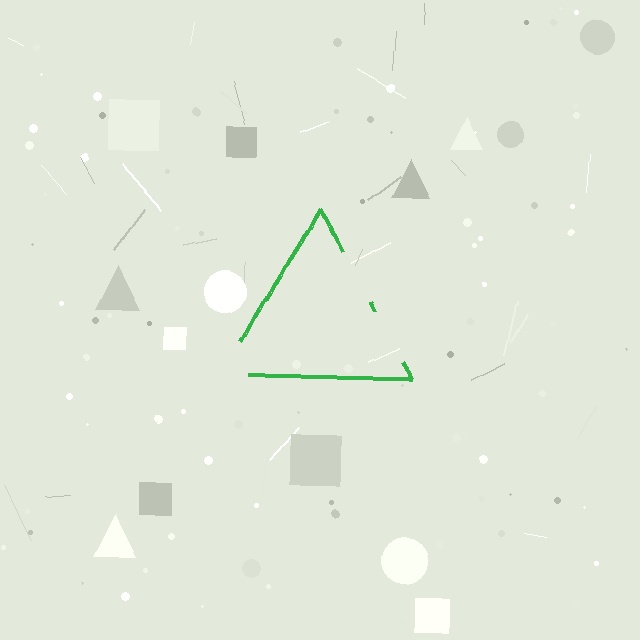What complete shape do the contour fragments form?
The contour fragments form a triangle.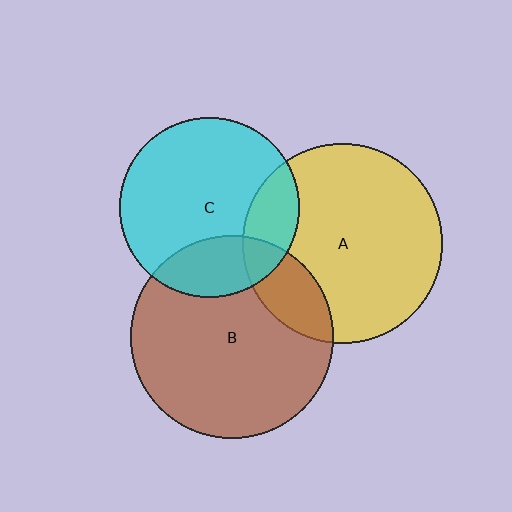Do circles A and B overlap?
Yes.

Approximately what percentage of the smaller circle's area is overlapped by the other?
Approximately 15%.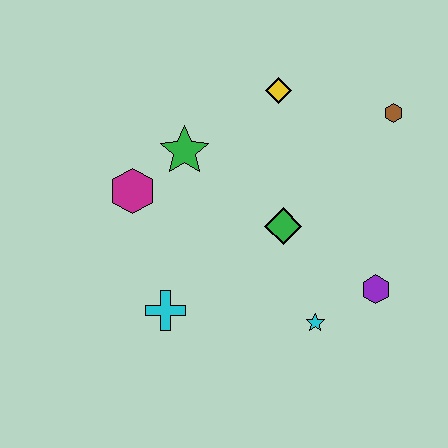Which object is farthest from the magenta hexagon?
The brown hexagon is farthest from the magenta hexagon.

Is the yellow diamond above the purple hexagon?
Yes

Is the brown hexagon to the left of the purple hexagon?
No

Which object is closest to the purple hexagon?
The cyan star is closest to the purple hexagon.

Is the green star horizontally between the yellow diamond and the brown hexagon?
No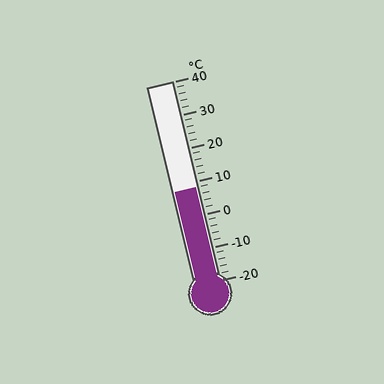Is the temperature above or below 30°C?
The temperature is below 30°C.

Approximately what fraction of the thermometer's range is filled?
The thermometer is filled to approximately 45% of its range.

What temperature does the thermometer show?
The thermometer shows approximately 8°C.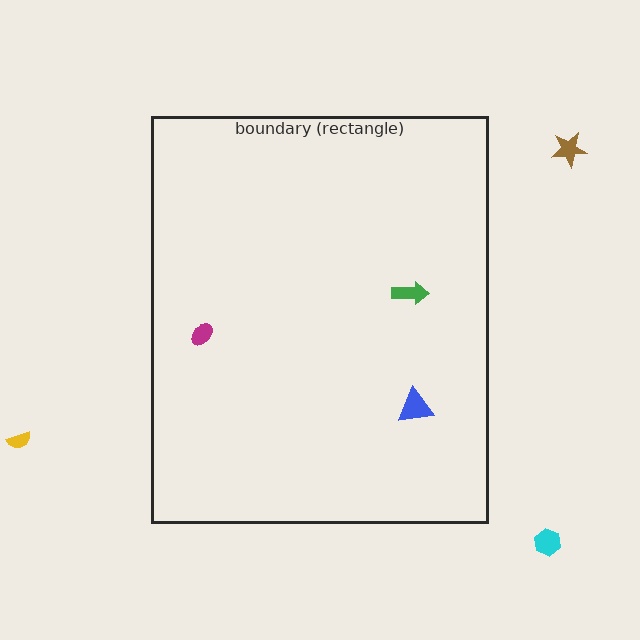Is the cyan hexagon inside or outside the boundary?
Outside.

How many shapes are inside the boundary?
3 inside, 3 outside.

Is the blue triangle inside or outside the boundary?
Inside.